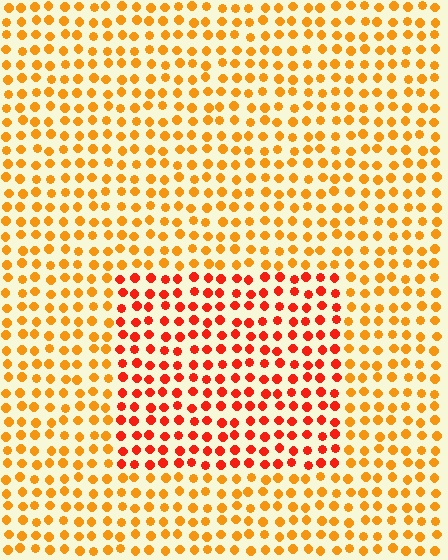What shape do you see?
I see a rectangle.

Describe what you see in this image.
The image is filled with small orange elements in a uniform arrangement. A rectangle-shaped region is visible where the elements are tinted to a slightly different hue, forming a subtle color boundary.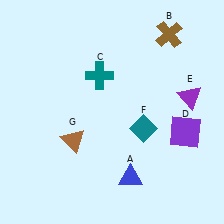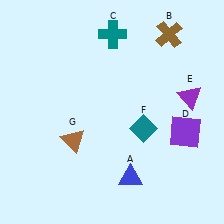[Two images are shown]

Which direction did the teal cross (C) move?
The teal cross (C) moved up.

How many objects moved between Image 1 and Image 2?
1 object moved between the two images.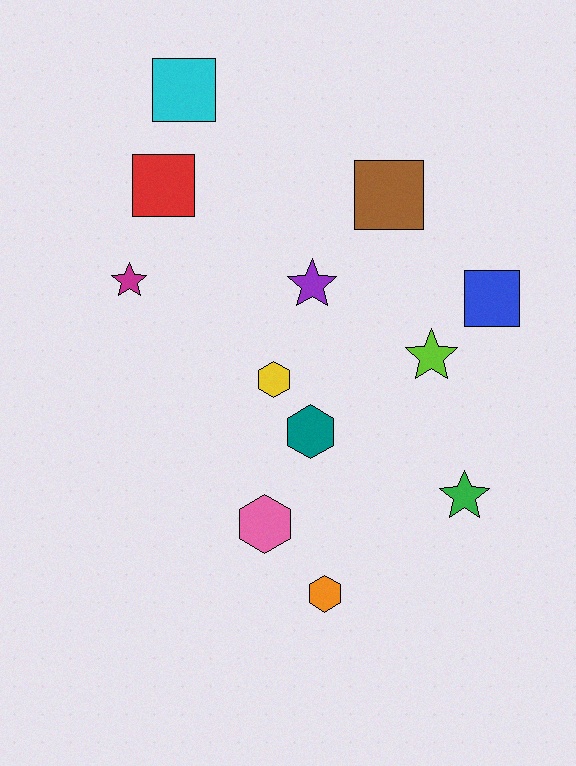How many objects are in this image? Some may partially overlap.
There are 12 objects.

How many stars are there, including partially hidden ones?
There are 4 stars.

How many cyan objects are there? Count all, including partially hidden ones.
There is 1 cyan object.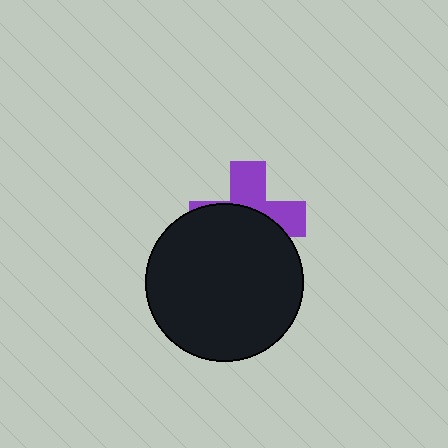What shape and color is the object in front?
The object in front is a black circle.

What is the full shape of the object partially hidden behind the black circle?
The partially hidden object is a purple cross.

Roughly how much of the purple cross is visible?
A small part of it is visible (roughly 41%).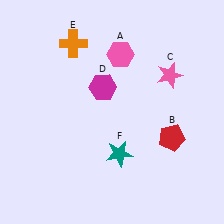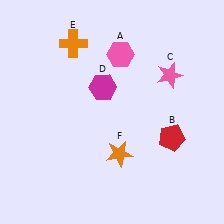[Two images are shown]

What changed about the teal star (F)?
In Image 1, F is teal. In Image 2, it changed to orange.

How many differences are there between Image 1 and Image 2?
There is 1 difference between the two images.